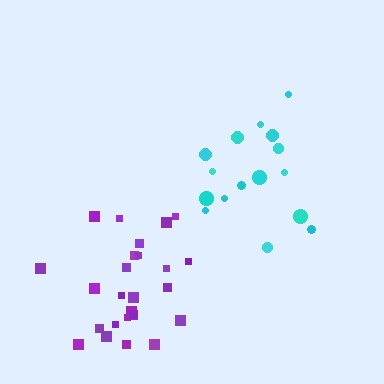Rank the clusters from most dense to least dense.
purple, cyan.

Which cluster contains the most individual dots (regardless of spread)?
Purple (26).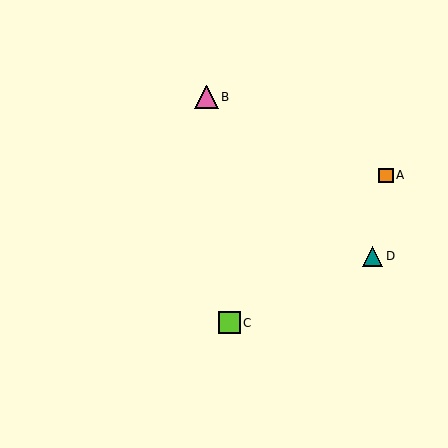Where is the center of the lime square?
The center of the lime square is at (230, 323).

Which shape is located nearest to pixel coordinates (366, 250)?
The teal triangle (labeled D) at (373, 256) is nearest to that location.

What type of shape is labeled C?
Shape C is a lime square.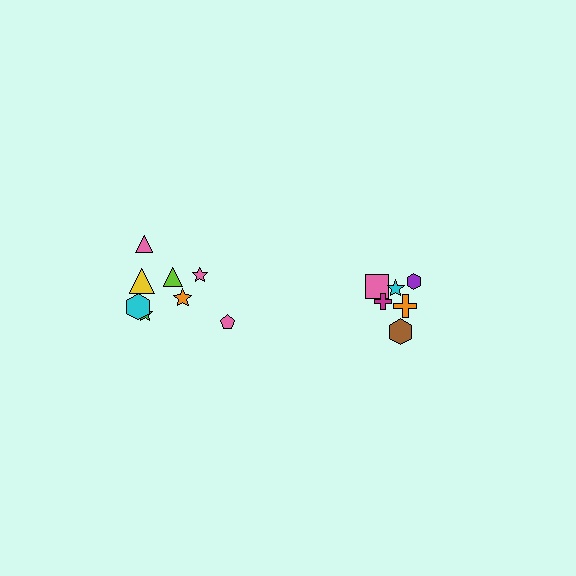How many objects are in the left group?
There are 8 objects.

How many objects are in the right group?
There are 6 objects.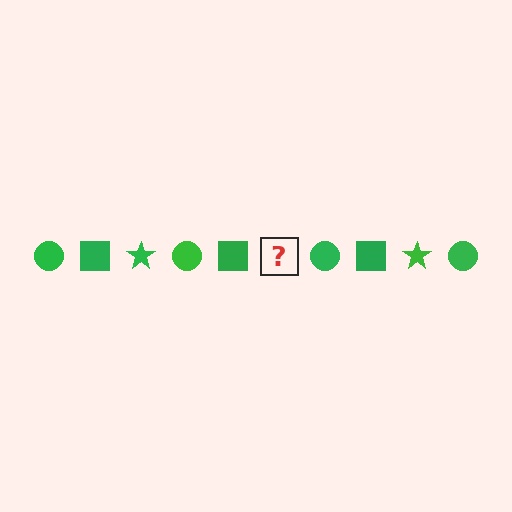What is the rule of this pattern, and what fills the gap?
The rule is that the pattern cycles through circle, square, star shapes in green. The gap should be filled with a green star.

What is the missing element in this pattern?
The missing element is a green star.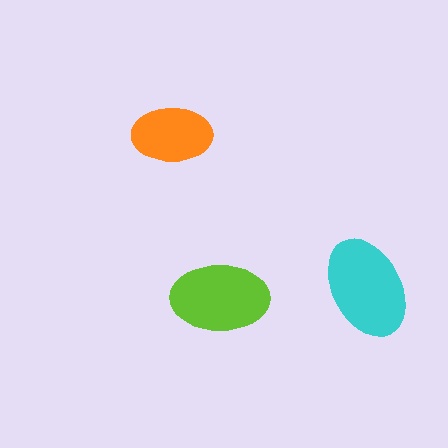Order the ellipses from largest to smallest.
the cyan one, the lime one, the orange one.